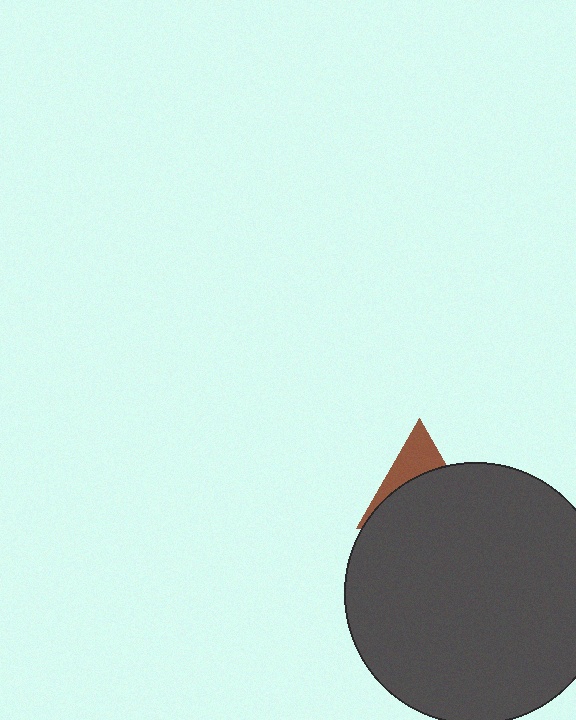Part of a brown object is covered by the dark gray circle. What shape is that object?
It is a triangle.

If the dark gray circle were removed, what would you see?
You would see the complete brown triangle.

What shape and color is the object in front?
The object in front is a dark gray circle.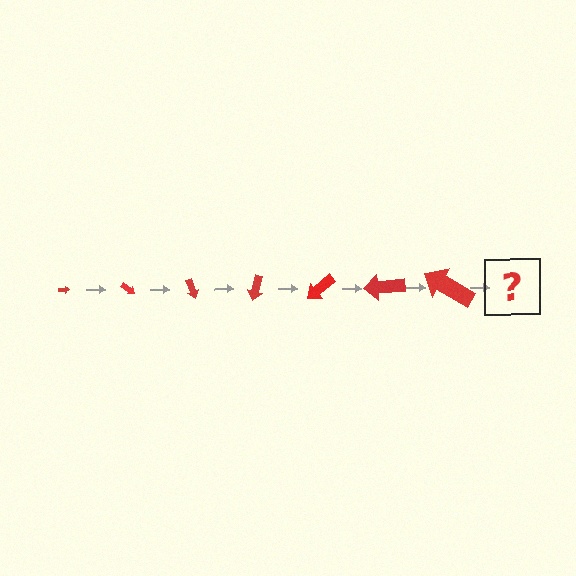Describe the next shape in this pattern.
It should be an arrow, larger than the previous one and rotated 245 degrees from the start.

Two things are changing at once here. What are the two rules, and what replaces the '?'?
The two rules are that the arrow grows larger each step and it rotates 35 degrees each step. The '?' should be an arrow, larger than the previous one and rotated 245 degrees from the start.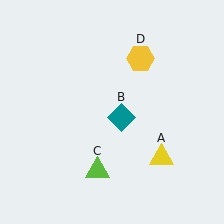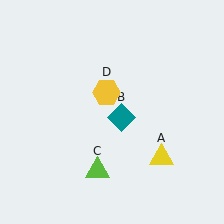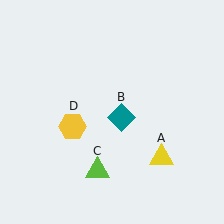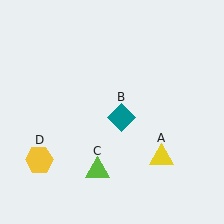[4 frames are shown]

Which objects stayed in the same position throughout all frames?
Yellow triangle (object A) and teal diamond (object B) and lime triangle (object C) remained stationary.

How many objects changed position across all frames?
1 object changed position: yellow hexagon (object D).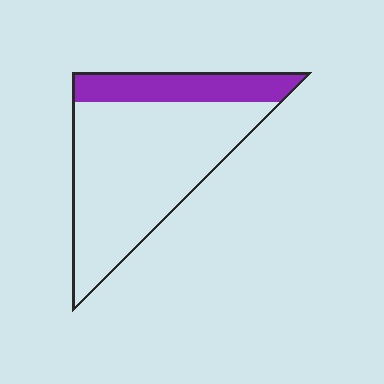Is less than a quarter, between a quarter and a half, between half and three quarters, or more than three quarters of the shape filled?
Less than a quarter.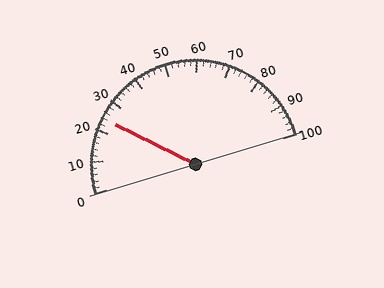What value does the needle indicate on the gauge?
The needle indicates approximately 24.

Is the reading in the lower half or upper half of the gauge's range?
The reading is in the lower half of the range (0 to 100).